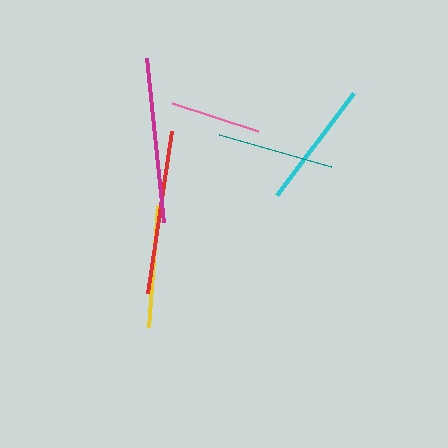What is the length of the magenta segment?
The magenta segment is approximately 165 pixels long.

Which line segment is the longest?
The magenta line is the longest at approximately 165 pixels.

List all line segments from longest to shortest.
From longest to shortest: magenta, red, cyan, yellow, teal, pink.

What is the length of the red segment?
The red segment is approximately 163 pixels long.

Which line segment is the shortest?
The pink line is the shortest at approximately 91 pixels.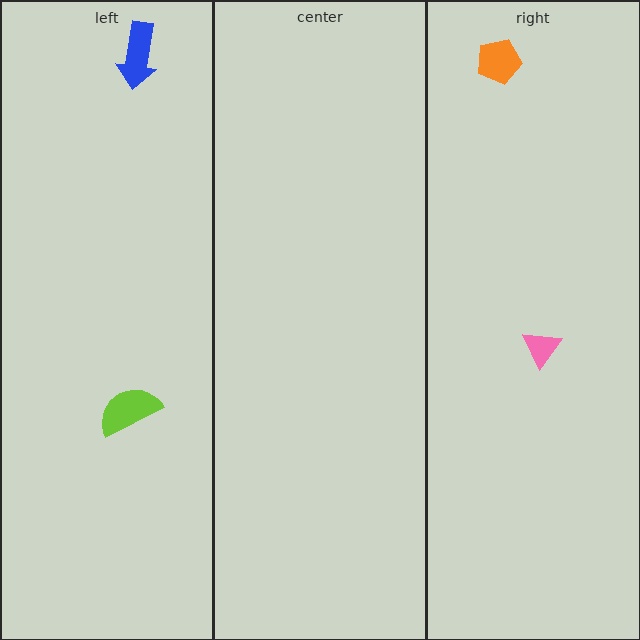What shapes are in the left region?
The lime semicircle, the blue arrow.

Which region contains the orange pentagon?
The right region.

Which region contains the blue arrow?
The left region.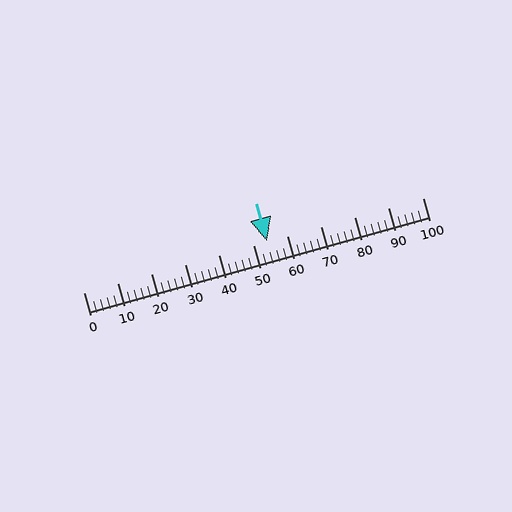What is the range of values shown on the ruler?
The ruler shows values from 0 to 100.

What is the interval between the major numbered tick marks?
The major tick marks are spaced 10 units apart.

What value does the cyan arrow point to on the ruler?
The cyan arrow points to approximately 54.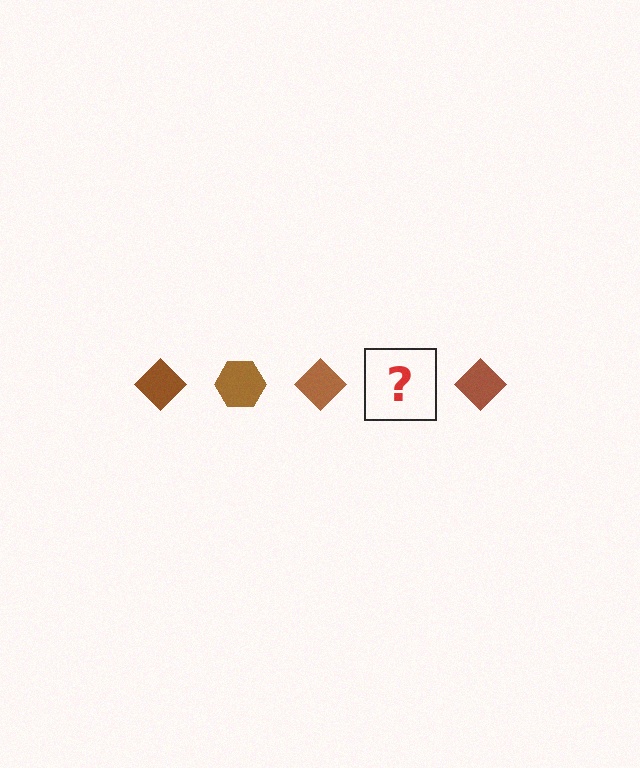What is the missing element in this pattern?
The missing element is a brown hexagon.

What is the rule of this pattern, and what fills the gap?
The rule is that the pattern cycles through diamond, hexagon shapes in brown. The gap should be filled with a brown hexagon.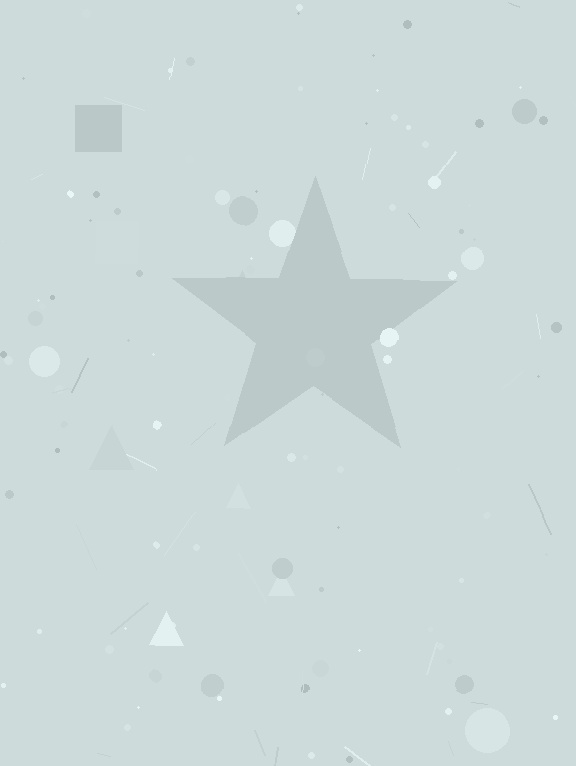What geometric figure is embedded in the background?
A star is embedded in the background.